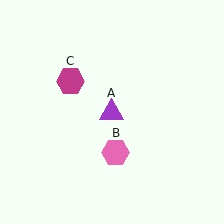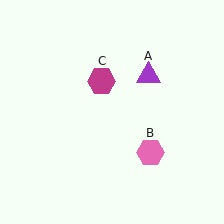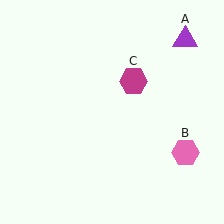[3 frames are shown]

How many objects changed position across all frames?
3 objects changed position: purple triangle (object A), pink hexagon (object B), magenta hexagon (object C).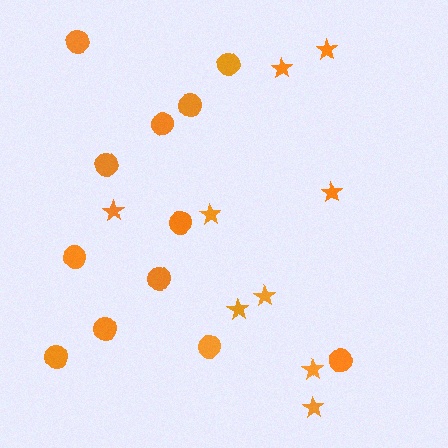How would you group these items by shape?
There are 2 groups: one group of stars (9) and one group of circles (12).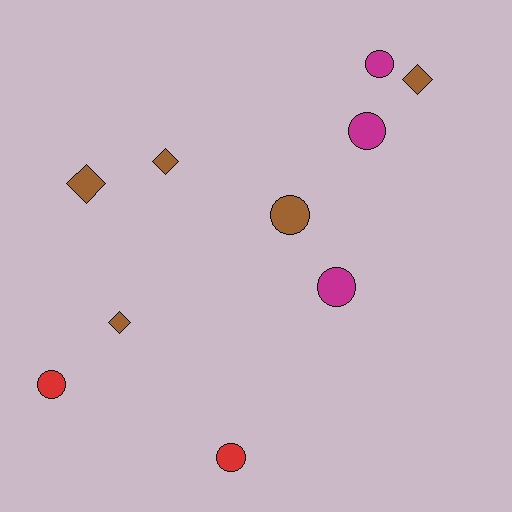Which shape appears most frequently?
Circle, with 6 objects.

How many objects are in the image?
There are 10 objects.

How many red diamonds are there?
There are no red diamonds.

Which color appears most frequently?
Brown, with 5 objects.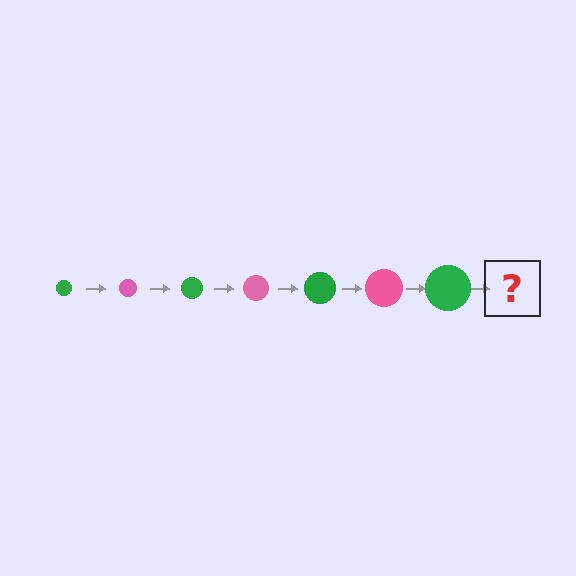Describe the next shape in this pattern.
It should be a pink circle, larger than the previous one.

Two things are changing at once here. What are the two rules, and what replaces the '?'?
The two rules are that the circle grows larger each step and the color cycles through green and pink. The '?' should be a pink circle, larger than the previous one.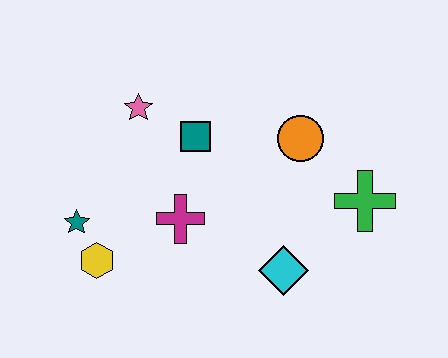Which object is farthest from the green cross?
The teal star is farthest from the green cross.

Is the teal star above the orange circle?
No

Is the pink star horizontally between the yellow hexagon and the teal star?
No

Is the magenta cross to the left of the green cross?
Yes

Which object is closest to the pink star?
The teal square is closest to the pink star.